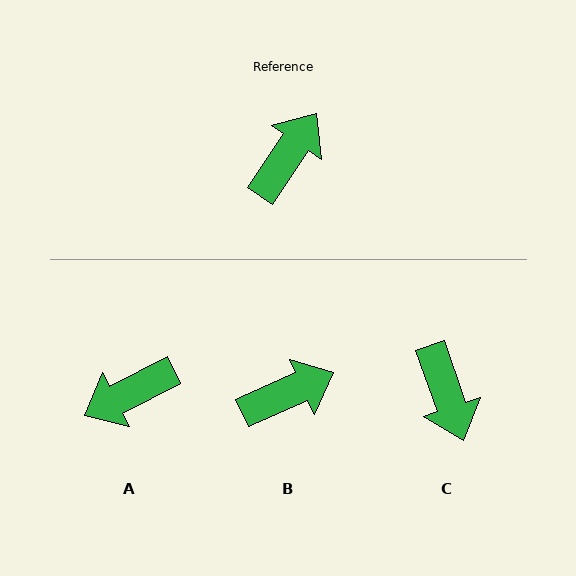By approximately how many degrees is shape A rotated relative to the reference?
Approximately 151 degrees counter-clockwise.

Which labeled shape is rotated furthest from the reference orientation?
A, about 151 degrees away.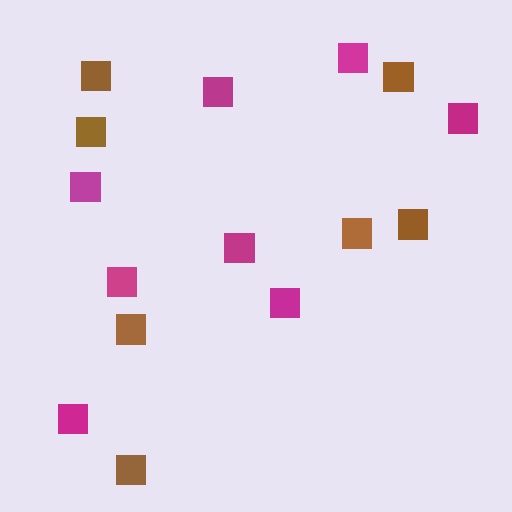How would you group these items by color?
There are 2 groups: one group of brown squares (7) and one group of magenta squares (8).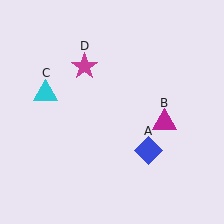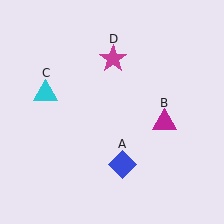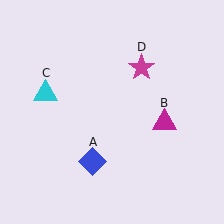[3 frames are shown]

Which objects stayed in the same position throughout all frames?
Magenta triangle (object B) and cyan triangle (object C) remained stationary.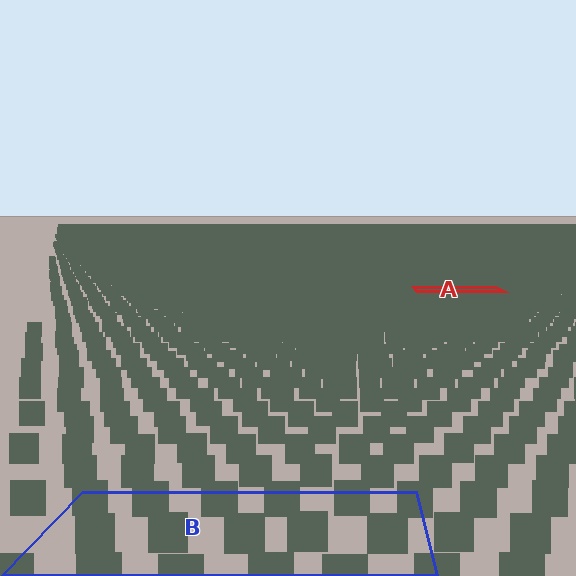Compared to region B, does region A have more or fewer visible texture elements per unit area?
Region A has more texture elements per unit area — they are packed more densely because it is farther away.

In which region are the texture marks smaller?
The texture marks are smaller in region A, because it is farther away.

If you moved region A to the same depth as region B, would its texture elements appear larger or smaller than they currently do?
They would appear larger. At a closer depth, the same texture elements are projected at a bigger on-screen size.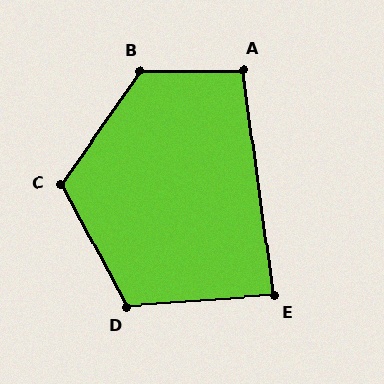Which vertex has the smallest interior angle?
E, at approximately 86 degrees.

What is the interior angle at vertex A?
Approximately 98 degrees (obtuse).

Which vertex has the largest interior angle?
B, at approximately 125 degrees.